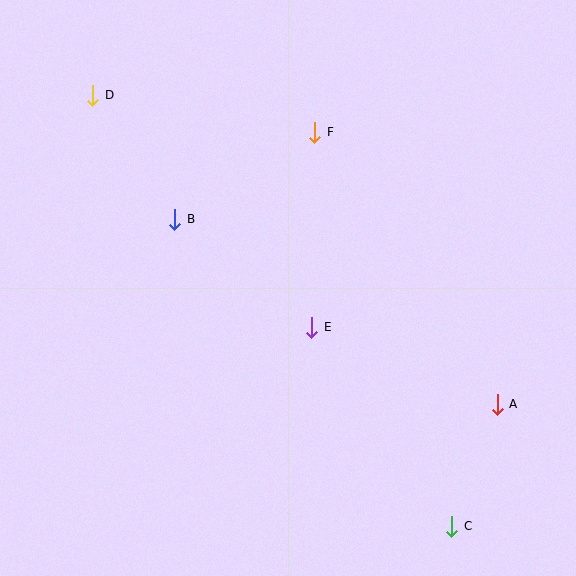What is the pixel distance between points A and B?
The distance between A and B is 372 pixels.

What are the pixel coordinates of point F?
Point F is at (315, 132).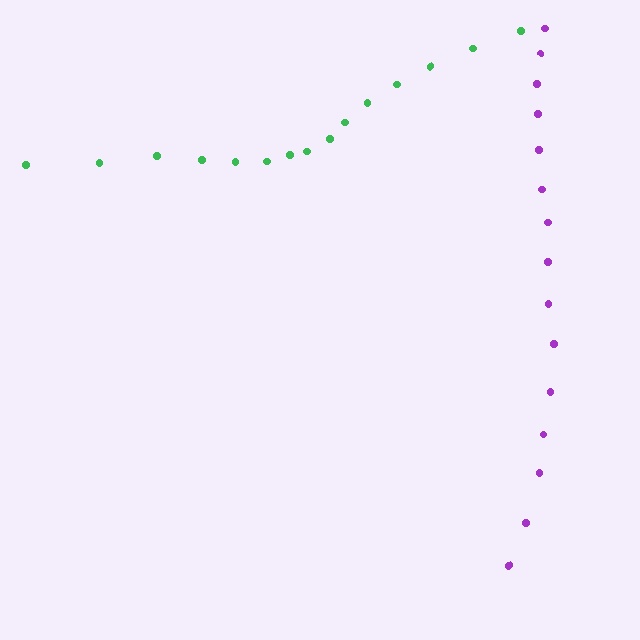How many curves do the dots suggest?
There are 2 distinct paths.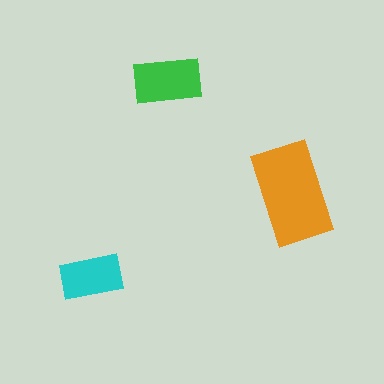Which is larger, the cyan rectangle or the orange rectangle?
The orange one.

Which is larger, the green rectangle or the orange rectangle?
The orange one.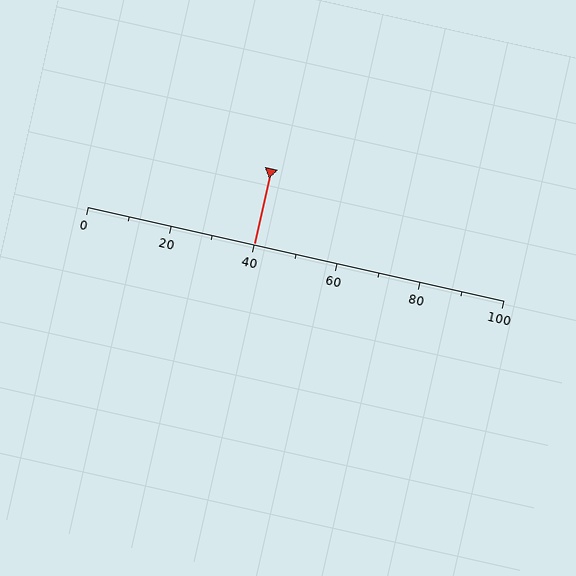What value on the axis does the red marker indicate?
The marker indicates approximately 40.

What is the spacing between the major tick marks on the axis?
The major ticks are spaced 20 apart.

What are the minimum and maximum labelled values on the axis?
The axis runs from 0 to 100.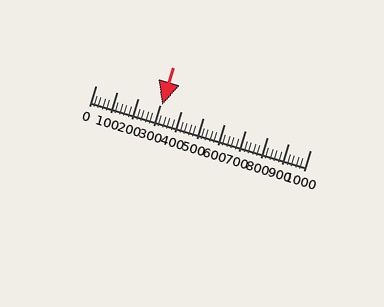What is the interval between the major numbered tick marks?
The major tick marks are spaced 100 units apart.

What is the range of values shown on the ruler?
The ruler shows values from 0 to 1000.